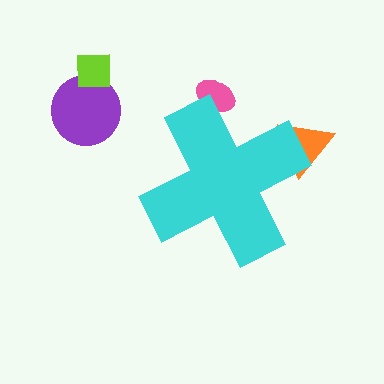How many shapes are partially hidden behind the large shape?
2 shapes are partially hidden.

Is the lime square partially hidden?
No, the lime square is fully visible.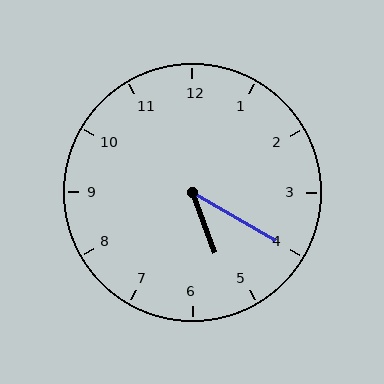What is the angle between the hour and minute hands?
Approximately 40 degrees.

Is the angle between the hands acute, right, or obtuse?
It is acute.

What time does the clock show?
5:20.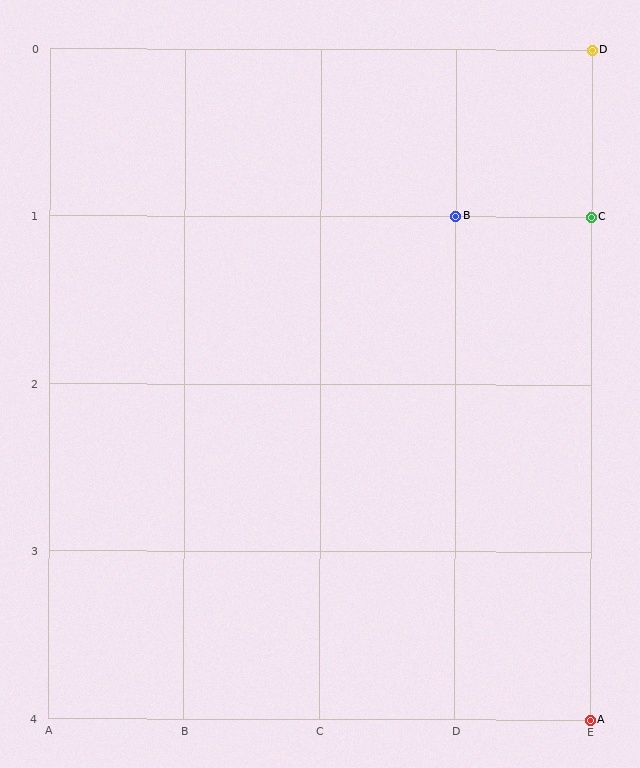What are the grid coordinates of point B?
Point B is at grid coordinates (D, 1).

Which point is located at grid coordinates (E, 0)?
Point D is at (E, 0).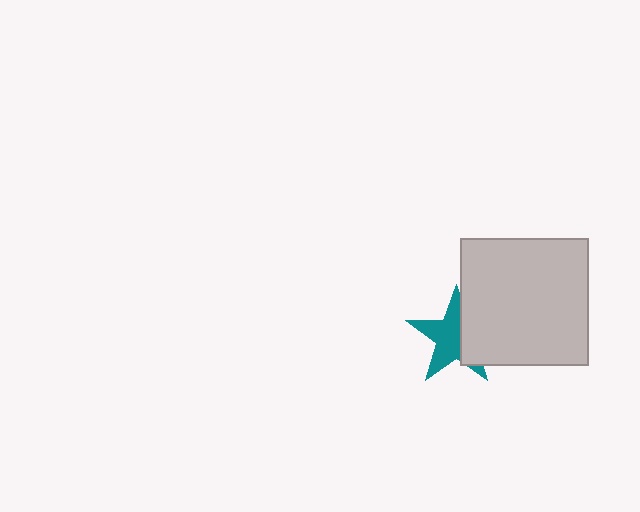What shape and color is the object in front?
The object in front is a light gray square.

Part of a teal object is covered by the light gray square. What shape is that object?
It is a star.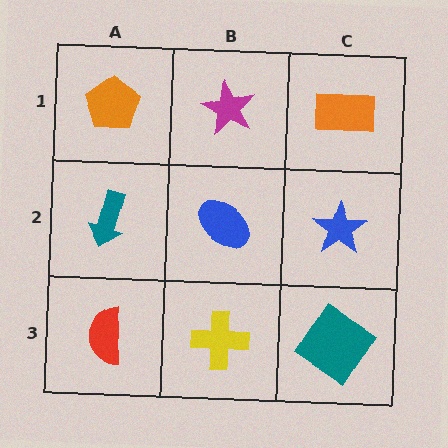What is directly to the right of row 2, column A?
A blue ellipse.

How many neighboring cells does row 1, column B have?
3.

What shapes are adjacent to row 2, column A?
An orange pentagon (row 1, column A), a red semicircle (row 3, column A), a blue ellipse (row 2, column B).